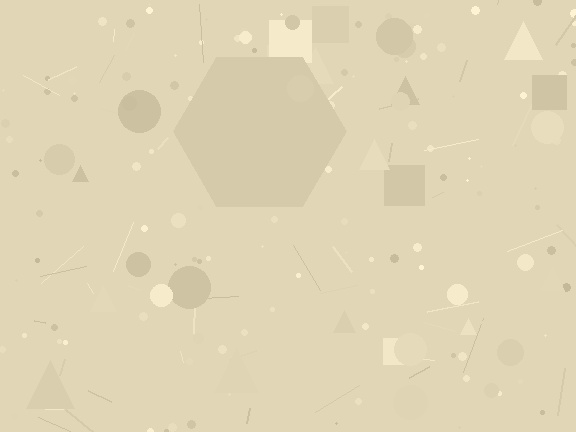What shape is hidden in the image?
A hexagon is hidden in the image.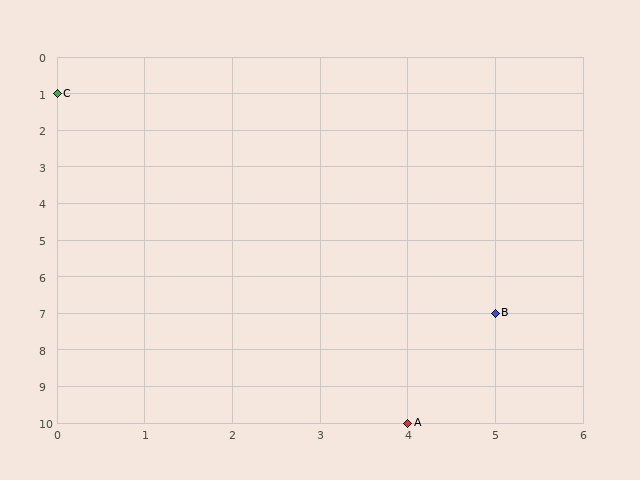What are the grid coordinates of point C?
Point C is at grid coordinates (0, 1).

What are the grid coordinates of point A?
Point A is at grid coordinates (4, 10).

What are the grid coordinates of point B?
Point B is at grid coordinates (5, 7).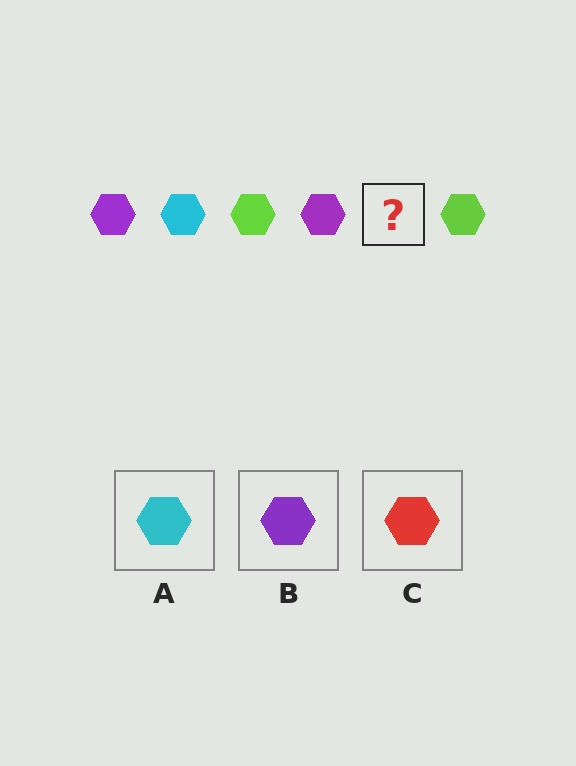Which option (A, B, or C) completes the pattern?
A.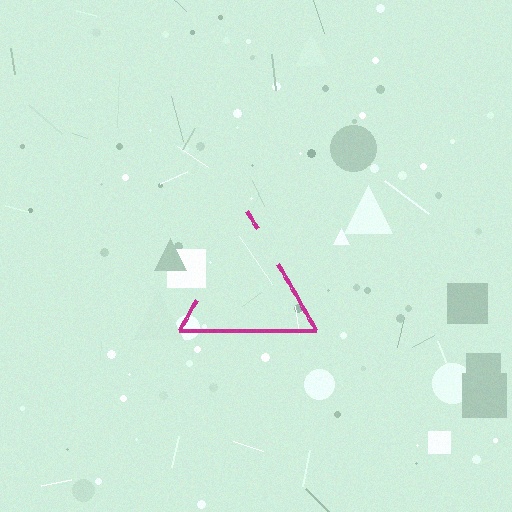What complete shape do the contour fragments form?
The contour fragments form a triangle.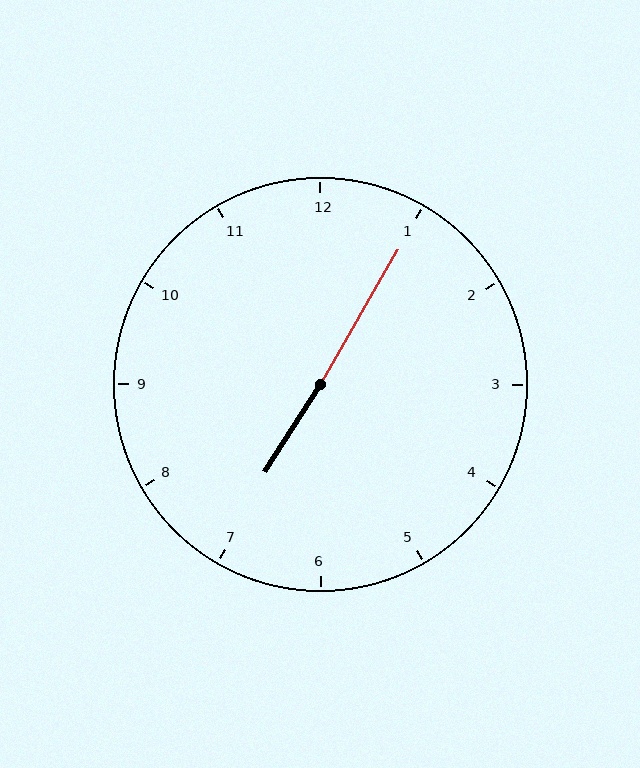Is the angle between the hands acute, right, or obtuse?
It is obtuse.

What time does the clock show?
7:05.